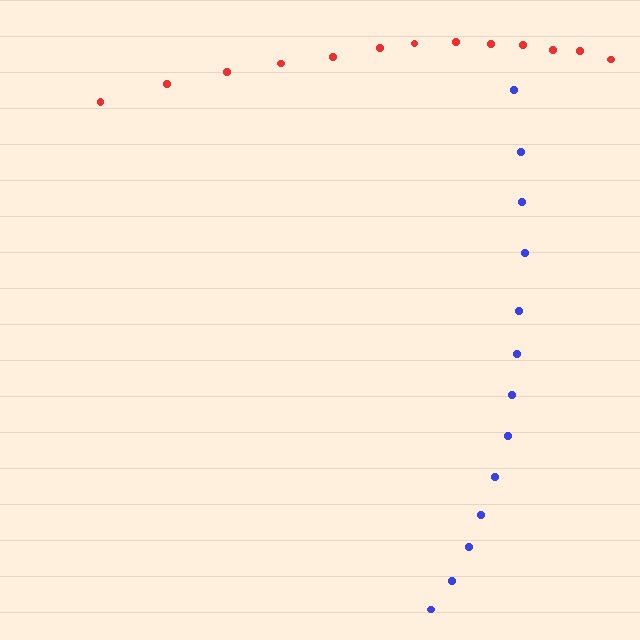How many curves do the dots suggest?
There are 2 distinct paths.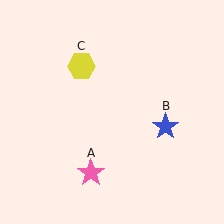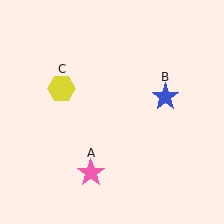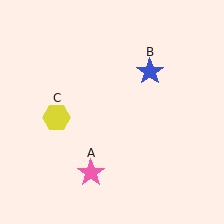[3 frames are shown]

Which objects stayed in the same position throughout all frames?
Pink star (object A) remained stationary.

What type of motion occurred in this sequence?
The blue star (object B), yellow hexagon (object C) rotated counterclockwise around the center of the scene.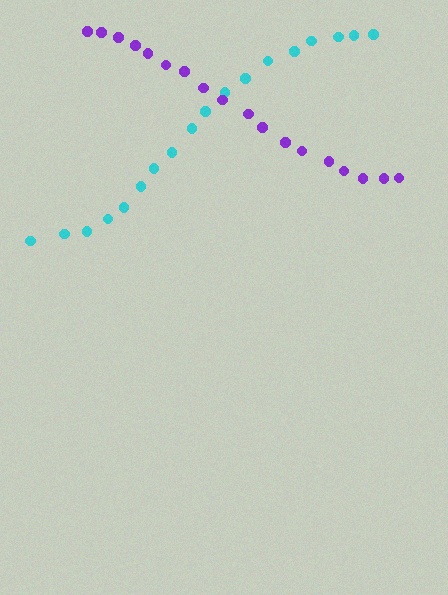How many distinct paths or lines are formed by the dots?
There are 2 distinct paths.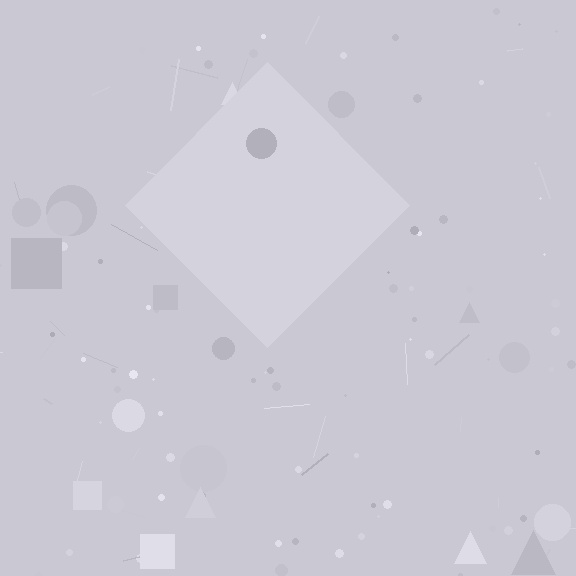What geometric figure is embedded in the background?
A diamond is embedded in the background.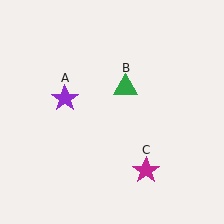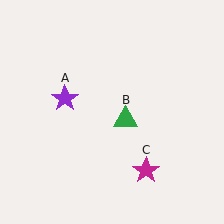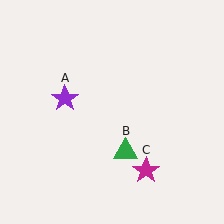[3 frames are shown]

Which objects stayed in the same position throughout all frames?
Purple star (object A) and magenta star (object C) remained stationary.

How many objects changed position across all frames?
1 object changed position: green triangle (object B).